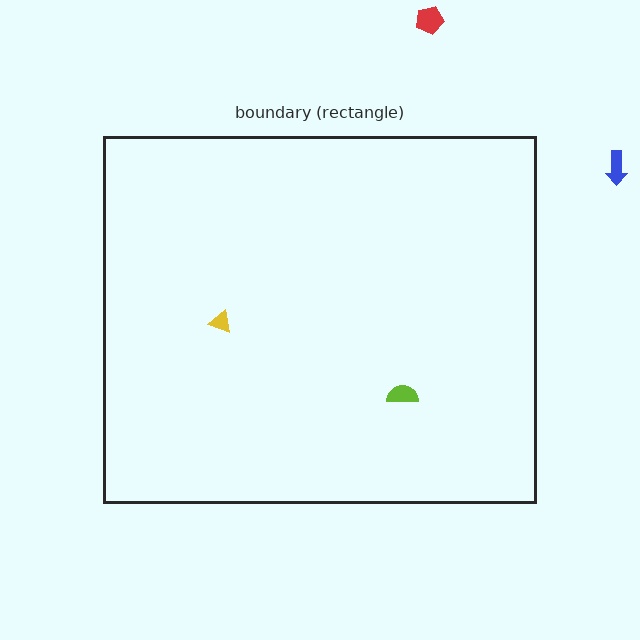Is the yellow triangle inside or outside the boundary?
Inside.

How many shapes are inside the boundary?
2 inside, 2 outside.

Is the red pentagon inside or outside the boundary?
Outside.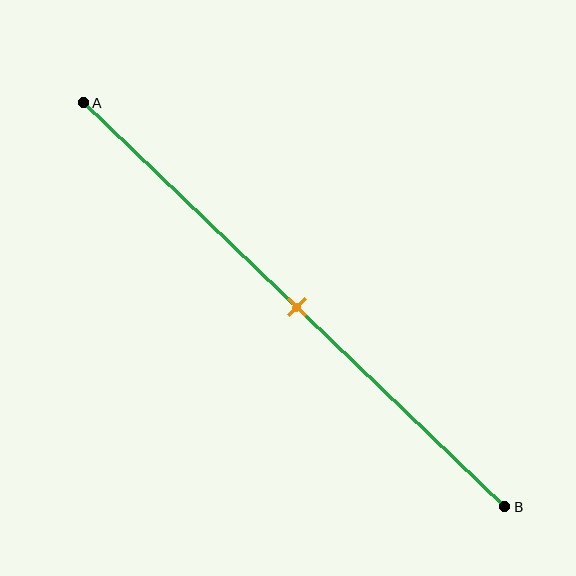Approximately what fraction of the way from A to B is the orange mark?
The orange mark is approximately 50% of the way from A to B.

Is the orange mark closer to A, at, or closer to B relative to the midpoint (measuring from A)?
The orange mark is approximately at the midpoint of segment AB.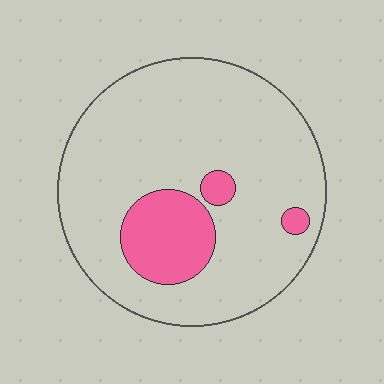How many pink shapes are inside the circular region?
3.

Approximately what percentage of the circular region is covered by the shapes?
Approximately 15%.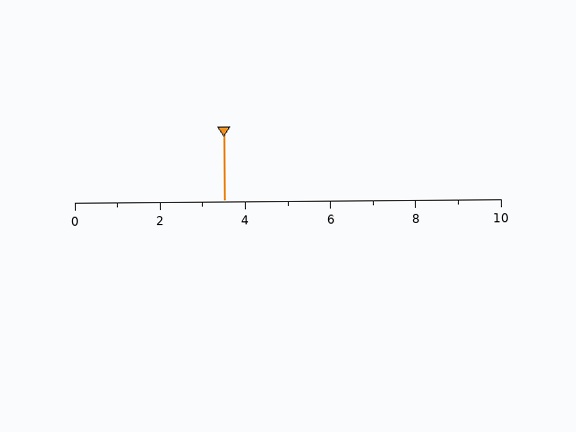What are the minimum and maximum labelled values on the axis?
The axis runs from 0 to 10.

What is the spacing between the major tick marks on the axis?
The major ticks are spaced 2 apart.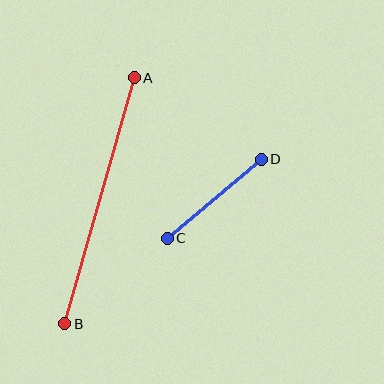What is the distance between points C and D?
The distance is approximately 123 pixels.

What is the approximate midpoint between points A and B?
The midpoint is at approximately (99, 201) pixels.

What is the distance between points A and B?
The distance is approximately 255 pixels.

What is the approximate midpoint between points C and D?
The midpoint is at approximately (214, 199) pixels.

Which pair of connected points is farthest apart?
Points A and B are farthest apart.